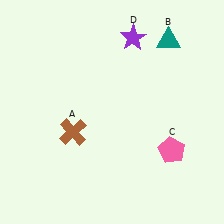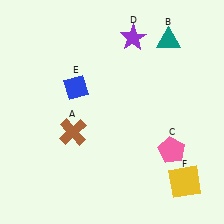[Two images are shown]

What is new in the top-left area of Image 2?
A blue diamond (E) was added in the top-left area of Image 2.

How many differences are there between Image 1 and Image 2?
There are 2 differences between the two images.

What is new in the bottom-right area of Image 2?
A yellow square (F) was added in the bottom-right area of Image 2.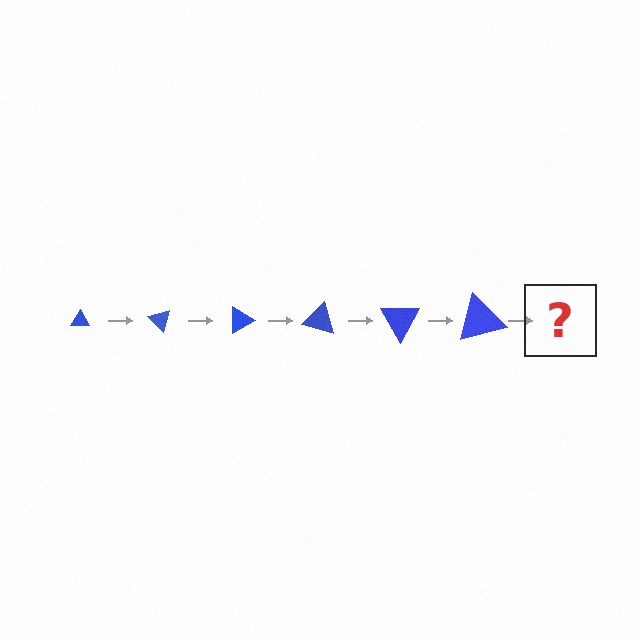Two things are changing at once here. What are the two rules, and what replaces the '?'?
The two rules are that the triangle grows larger each step and it rotates 45 degrees each step. The '?' should be a triangle, larger than the previous one and rotated 270 degrees from the start.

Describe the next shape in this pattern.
It should be a triangle, larger than the previous one and rotated 270 degrees from the start.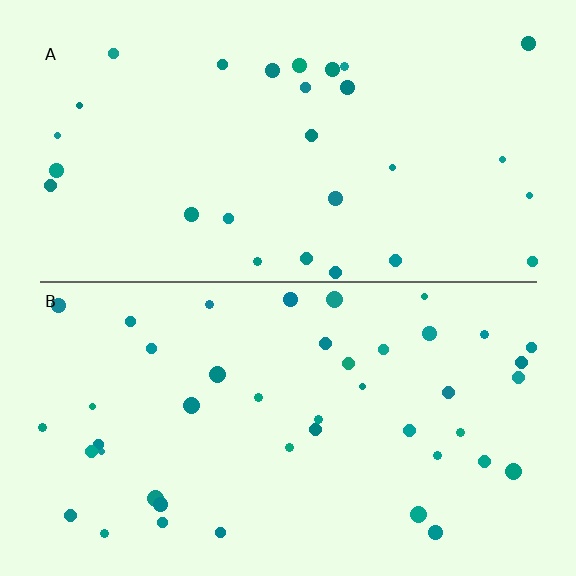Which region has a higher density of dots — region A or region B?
B (the bottom).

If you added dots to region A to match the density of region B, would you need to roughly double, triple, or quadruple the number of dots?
Approximately double.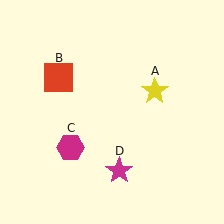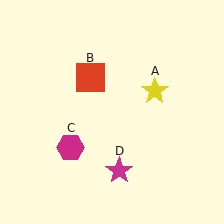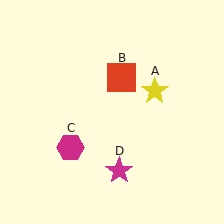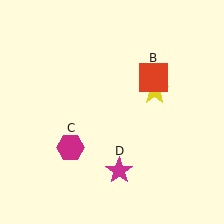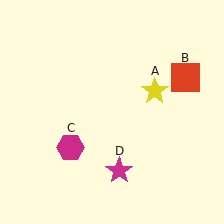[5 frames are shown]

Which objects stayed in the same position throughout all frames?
Yellow star (object A) and magenta hexagon (object C) and magenta star (object D) remained stationary.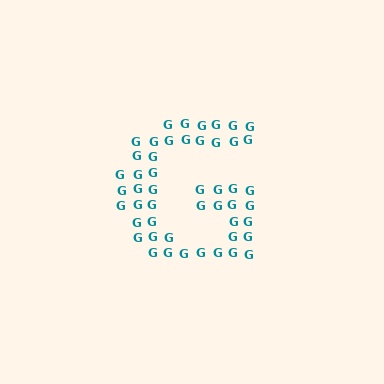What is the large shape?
The large shape is the letter G.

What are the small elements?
The small elements are letter G's.